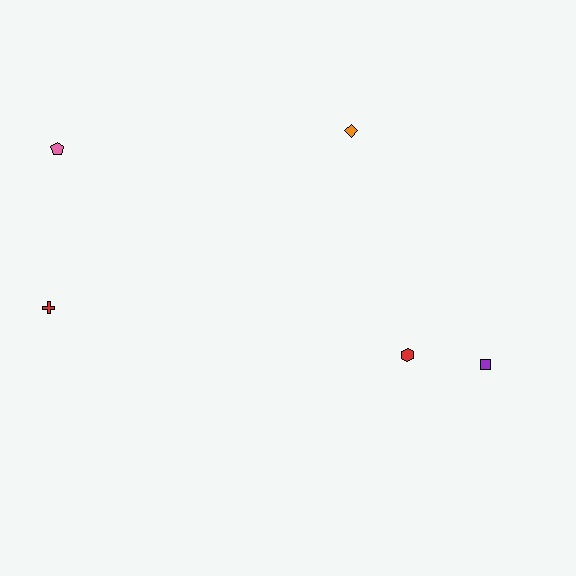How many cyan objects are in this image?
There are no cyan objects.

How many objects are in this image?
There are 5 objects.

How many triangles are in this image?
There are no triangles.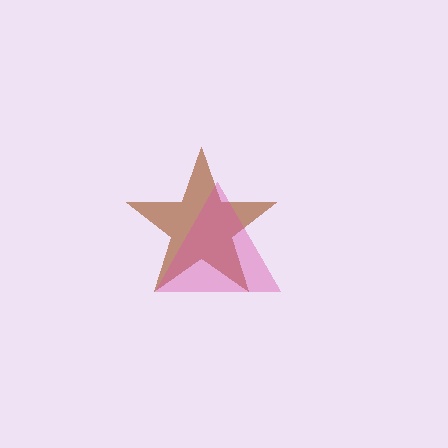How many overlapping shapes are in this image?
There are 2 overlapping shapes in the image.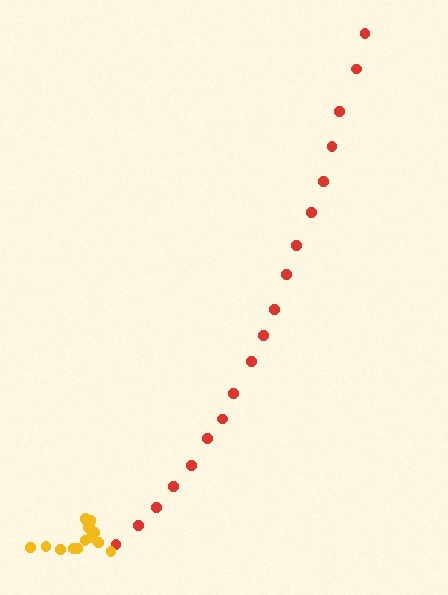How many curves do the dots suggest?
There are 2 distinct paths.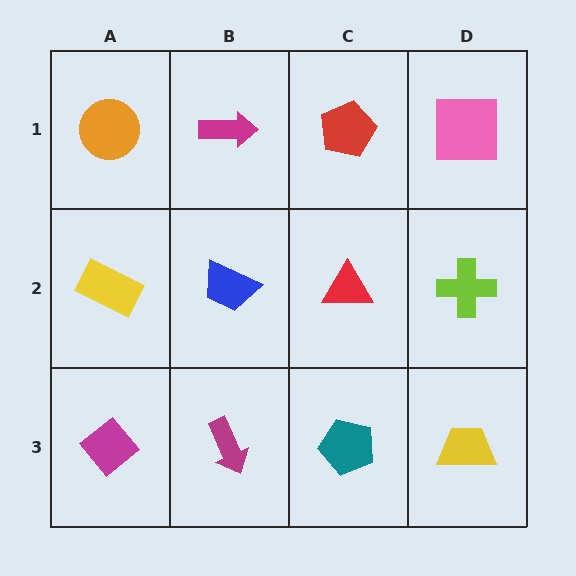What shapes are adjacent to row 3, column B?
A blue trapezoid (row 2, column B), a magenta diamond (row 3, column A), a teal pentagon (row 3, column C).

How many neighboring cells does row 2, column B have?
4.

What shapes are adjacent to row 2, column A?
An orange circle (row 1, column A), a magenta diamond (row 3, column A), a blue trapezoid (row 2, column B).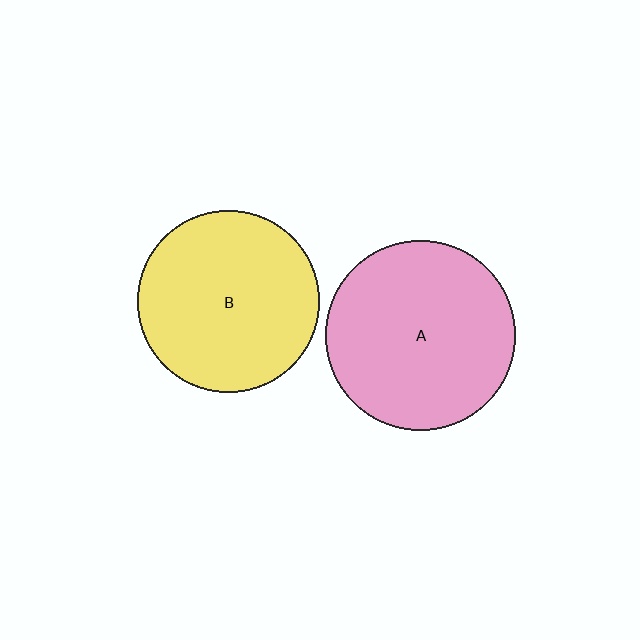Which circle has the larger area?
Circle A (pink).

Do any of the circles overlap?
No, none of the circles overlap.